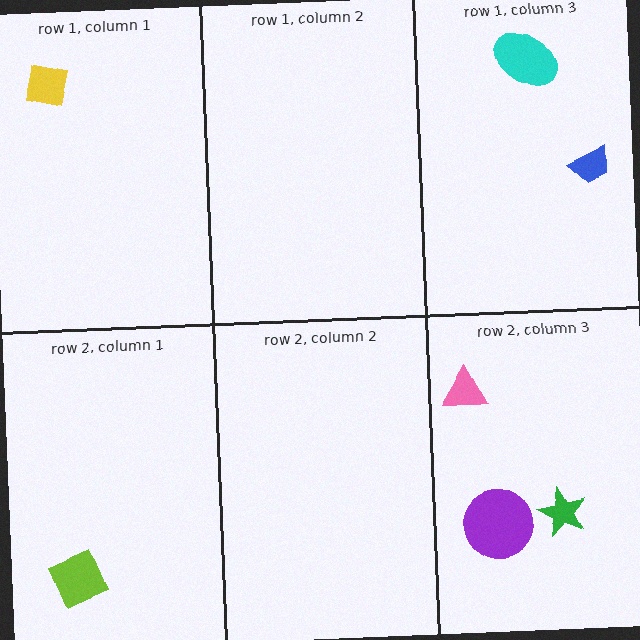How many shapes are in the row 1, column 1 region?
1.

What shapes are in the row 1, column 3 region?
The blue trapezoid, the cyan ellipse.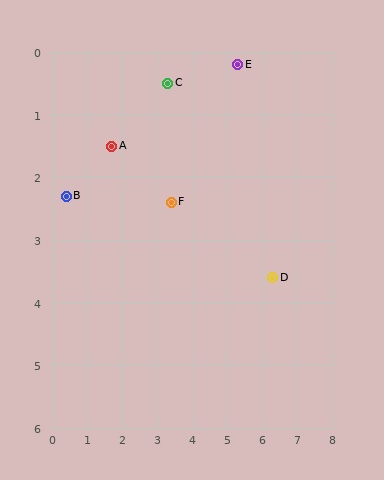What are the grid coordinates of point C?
Point C is at approximately (3.3, 0.5).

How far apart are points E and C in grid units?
Points E and C are about 2.0 grid units apart.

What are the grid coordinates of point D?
Point D is at approximately (6.3, 3.6).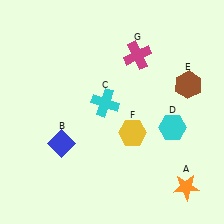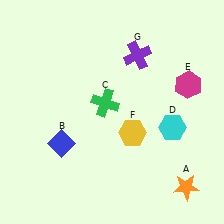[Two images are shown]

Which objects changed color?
C changed from cyan to green. E changed from brown to magenta. G changed from magenta to purple.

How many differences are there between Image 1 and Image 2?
There are 3 differences between the two images.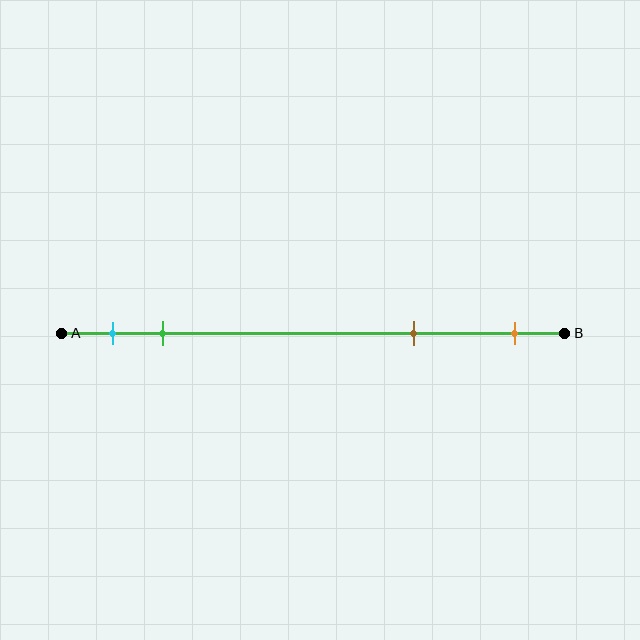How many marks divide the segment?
There are 4 marks dividing the segment.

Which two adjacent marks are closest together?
The cyan and green marks are the closest adjacent pair.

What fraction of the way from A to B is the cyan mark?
The cyan mark is approximately 10% (0.1) of the way from A to B.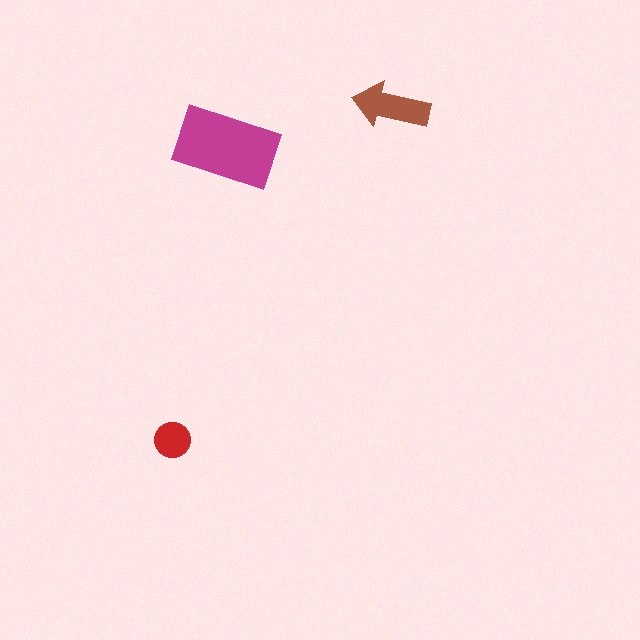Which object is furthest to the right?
The brown arrow is rightmost.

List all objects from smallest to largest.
The red circle, the brown arrow, the magenta rectangle.